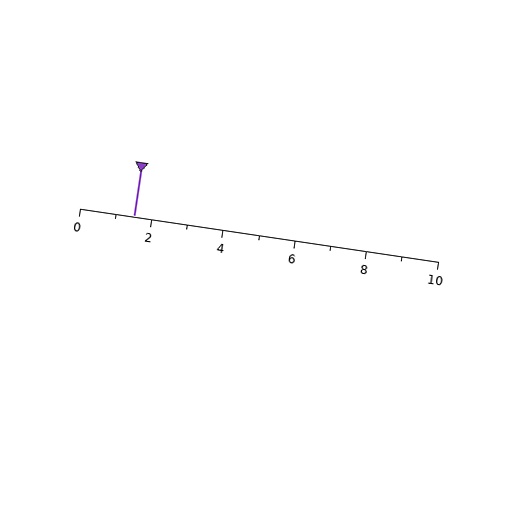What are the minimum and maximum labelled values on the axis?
The axis runs from 0 to 10.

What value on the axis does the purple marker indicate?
The marker indicates approximately 1.5.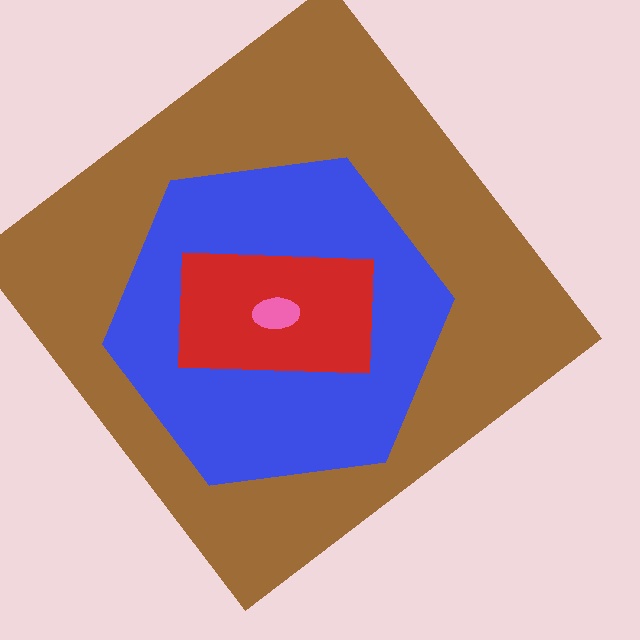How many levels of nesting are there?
4.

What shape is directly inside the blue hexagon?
The red rectangle.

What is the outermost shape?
The brown diamond.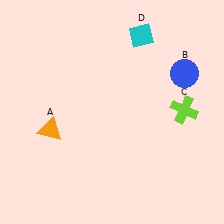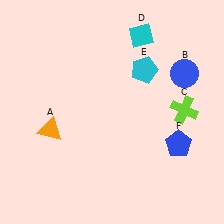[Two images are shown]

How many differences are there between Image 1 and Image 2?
There are 2 differences between the two images.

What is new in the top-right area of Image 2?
A cyan pentagon (E) was added in the top-right area of Image 2.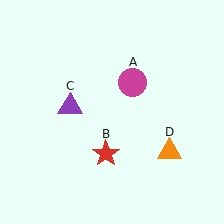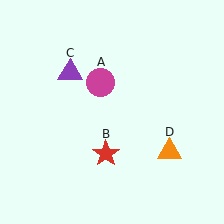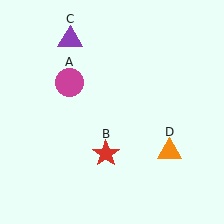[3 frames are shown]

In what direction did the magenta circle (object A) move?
The magenta circle (object A) moved left.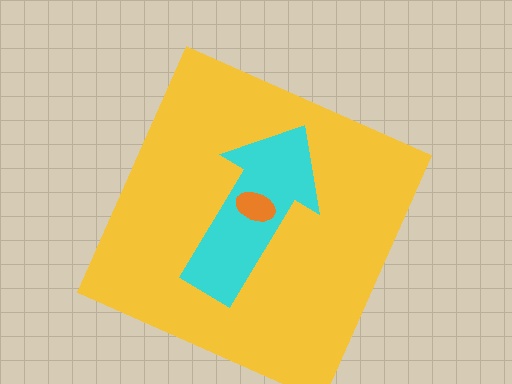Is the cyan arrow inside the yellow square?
Yes.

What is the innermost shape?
The orange ellipse.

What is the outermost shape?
The yellow square.